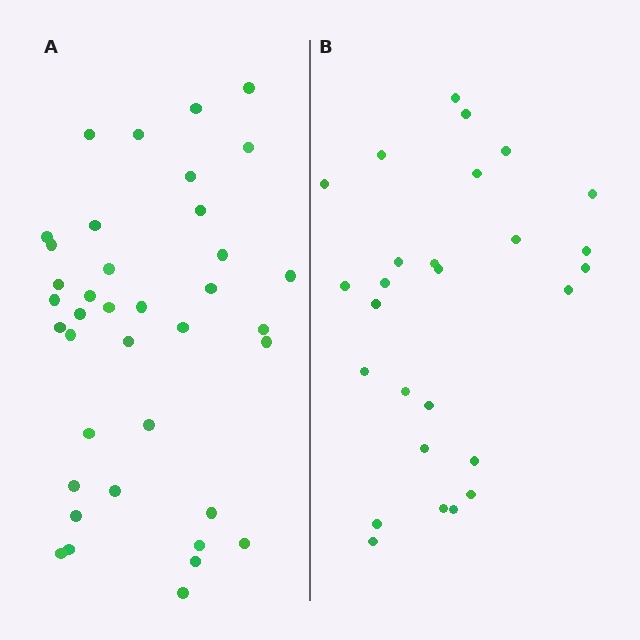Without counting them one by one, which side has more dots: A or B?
Region A (the left region) has more dots.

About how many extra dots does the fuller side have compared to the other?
Region A has roughly 12 or so more dots than region B.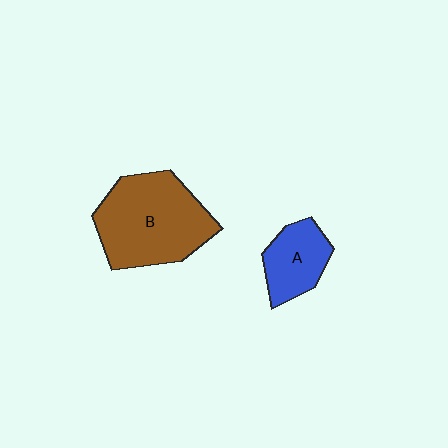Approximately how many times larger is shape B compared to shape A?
Approximately 2.1 times.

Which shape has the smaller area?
Shape A (blue).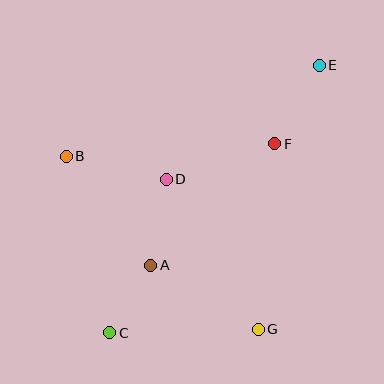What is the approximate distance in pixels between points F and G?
The distance between F and G is approximately 186 pixels.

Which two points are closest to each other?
Points A and C are closest to each other.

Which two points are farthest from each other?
Points C and E are farthest from each other.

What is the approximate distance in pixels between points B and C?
The distance between B and C is approximately 181 pixels.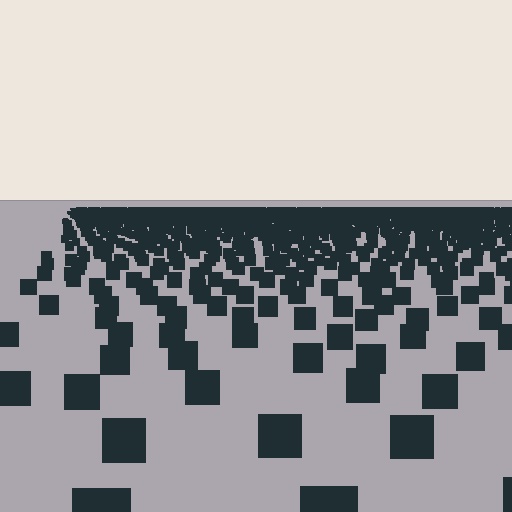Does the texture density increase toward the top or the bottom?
Density increases toward the top.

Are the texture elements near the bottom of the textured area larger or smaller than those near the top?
Larger. Near the bottom, elements are closer to the viewer and appear at a bigger on-screen size.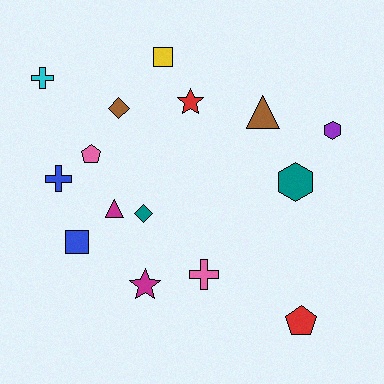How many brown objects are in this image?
There are 2 brown objects.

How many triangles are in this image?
There are 2 triangles.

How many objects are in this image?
There are 15 objects.